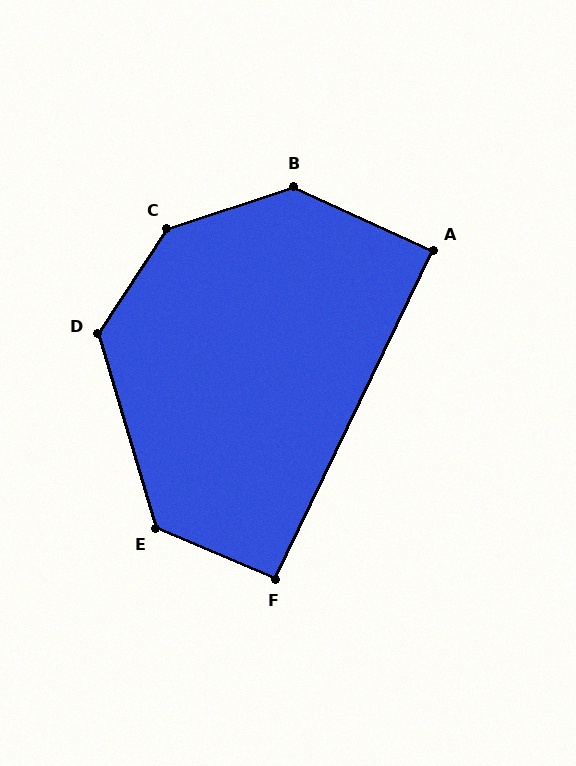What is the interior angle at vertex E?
Approximately 129 degrees (obtuse).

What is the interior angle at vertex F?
Approximately 93 degrees (approximately right).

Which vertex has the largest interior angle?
C, at approximately 142 degrees.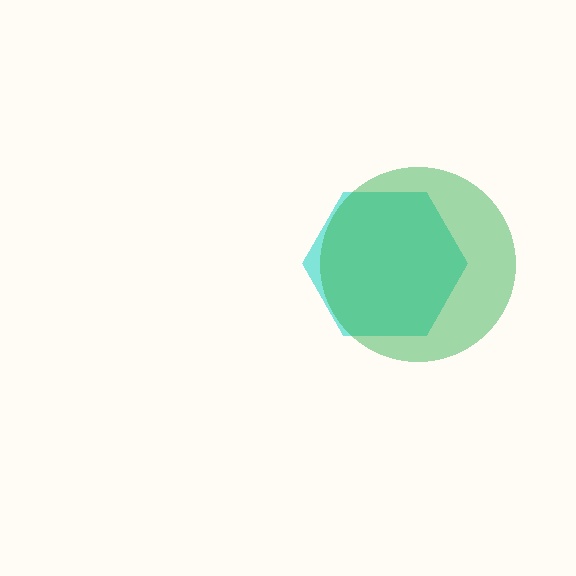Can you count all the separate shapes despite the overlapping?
Yes, there are 2 separate shapes.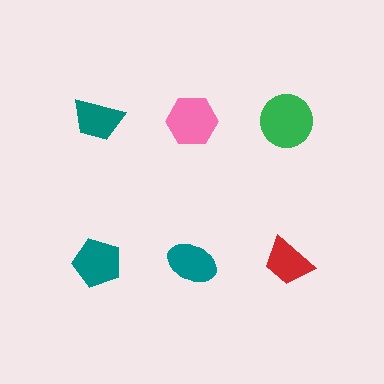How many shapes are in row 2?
3 shapes.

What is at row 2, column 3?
A red trapezoid.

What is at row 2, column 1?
A teal pentagon.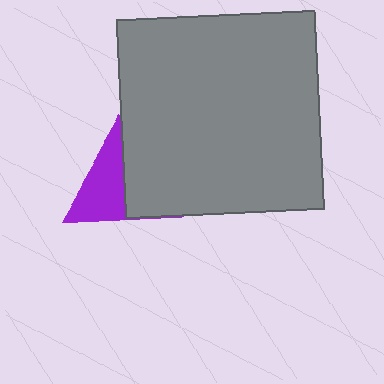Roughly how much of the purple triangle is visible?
About half of it is visible (roughly 54%).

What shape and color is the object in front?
The object in front is a gray square.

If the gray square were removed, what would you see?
You would see the complete purple triangle.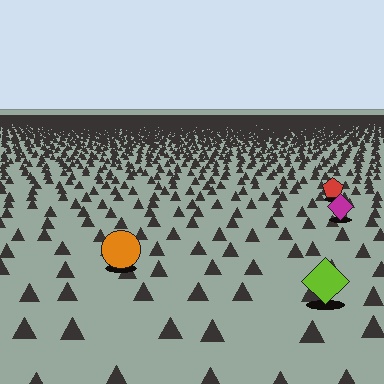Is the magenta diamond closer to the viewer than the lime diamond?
No. The lime diamond is closer — you can tell from the texture gradient: the ground texture is coarser near it.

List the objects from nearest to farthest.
From nearest to farthest: the lime diamond, the orange circle, the magenta diamond, the red pentagon.